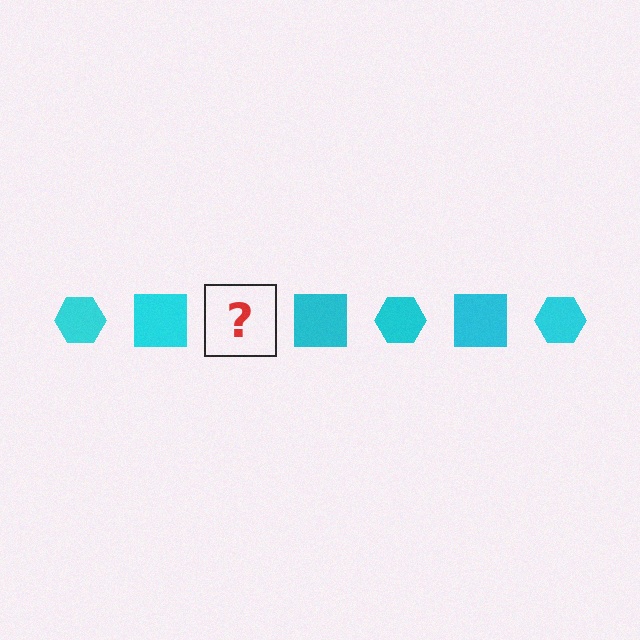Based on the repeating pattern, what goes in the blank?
The blank should be a cyan hexagon.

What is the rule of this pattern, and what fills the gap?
The rule is that the pattern cycles through hexagon, square shapes in cyan. The gap should be filled with a cyan hexagon.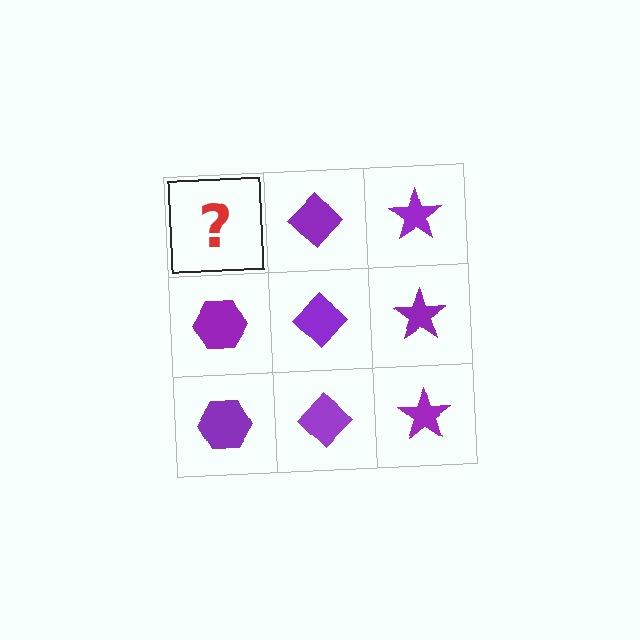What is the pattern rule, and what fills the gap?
The rule is that each column has a consistent shape. The gap should be filled with a purple hexagon.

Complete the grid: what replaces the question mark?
The question mark should be replaced with a purple hexagon.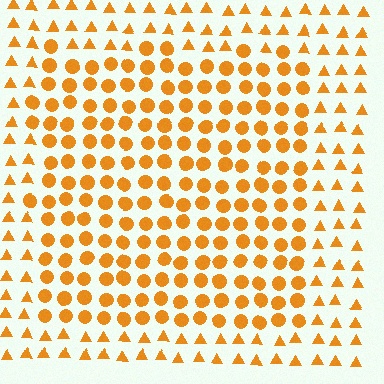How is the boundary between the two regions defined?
The boundary is defined by a change in element shape: circles inside vs. triangles outside. All elements share the same color and spacing.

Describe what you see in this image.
The image is filled with small orange elements arranged in a uniform grid. A rectangle-shaped region contains circles, while the surrounding area contains triangles. The boundary is defined purely by the change in element shape.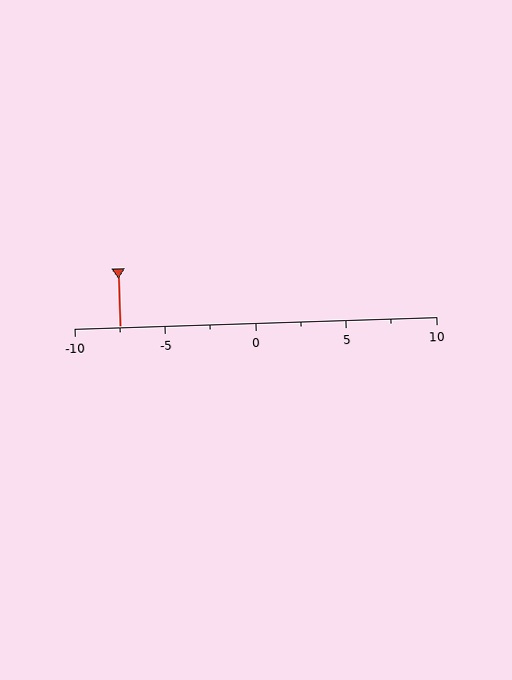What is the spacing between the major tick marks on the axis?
The major ticks are spaced 5 apart.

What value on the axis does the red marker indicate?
The marker indicates approximately -7.5.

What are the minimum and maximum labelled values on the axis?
The axis runs from -10 to 10.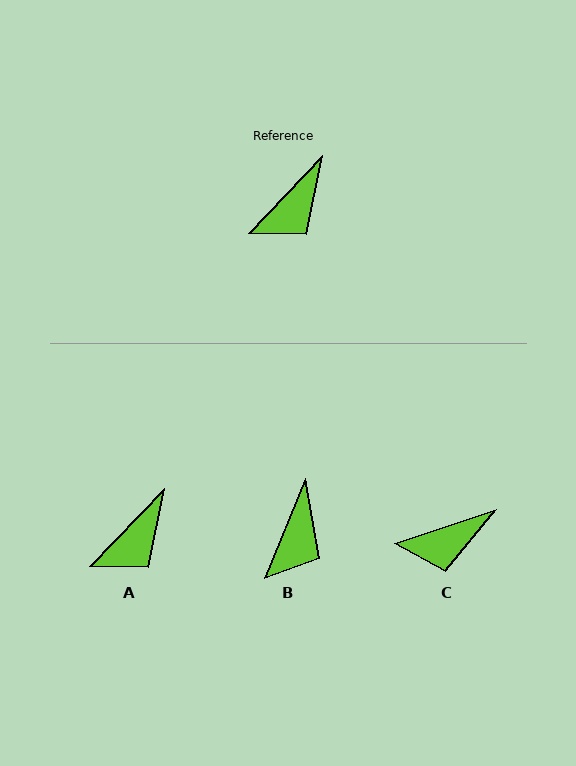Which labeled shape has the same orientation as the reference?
A.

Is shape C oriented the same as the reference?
No, it is off by about 28 degrees.